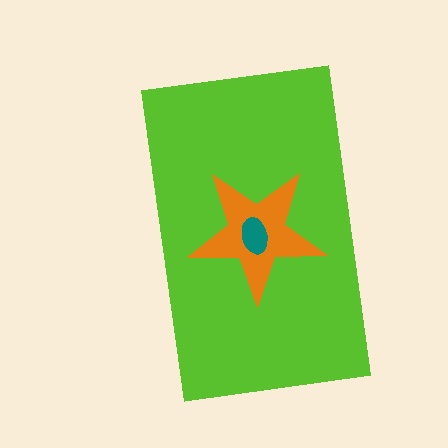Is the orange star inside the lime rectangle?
Yes.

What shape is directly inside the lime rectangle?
The orange star.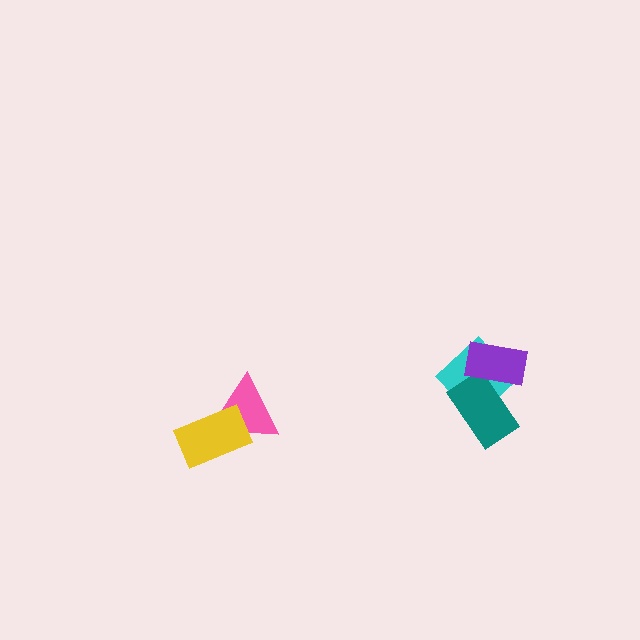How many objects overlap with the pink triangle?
1 object overlaps with the pink triangle.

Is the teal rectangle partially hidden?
Yes, it is partially covered by another shape.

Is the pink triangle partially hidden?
Yes, it is partially covered by another shape.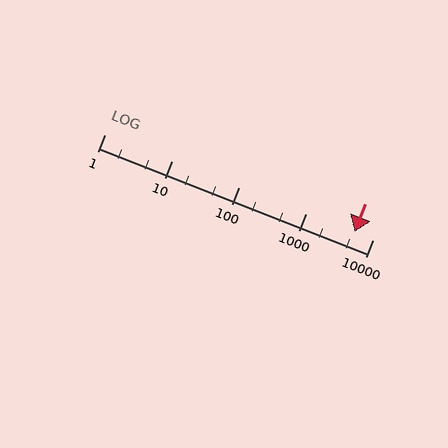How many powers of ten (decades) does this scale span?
The scale spans 4 decades, from 1 to 10000.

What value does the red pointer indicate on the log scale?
The pointer indicates approximately 5300.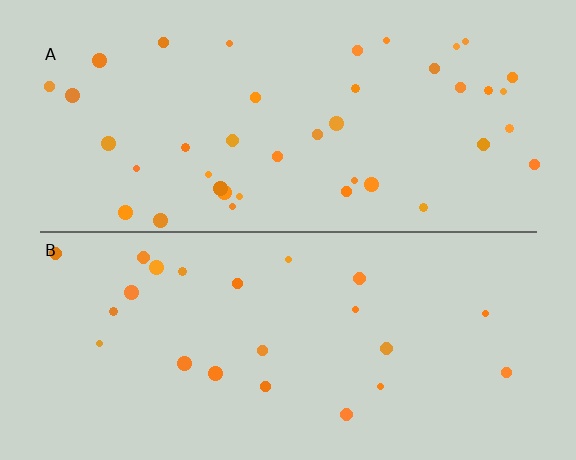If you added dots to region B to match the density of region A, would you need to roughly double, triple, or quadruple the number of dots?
Approximately double.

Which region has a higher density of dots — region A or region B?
A (the top).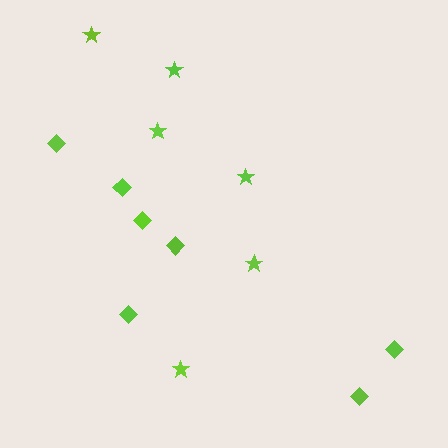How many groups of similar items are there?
There are 2 groups: one group of stars (6) and one group of diamonds (7).